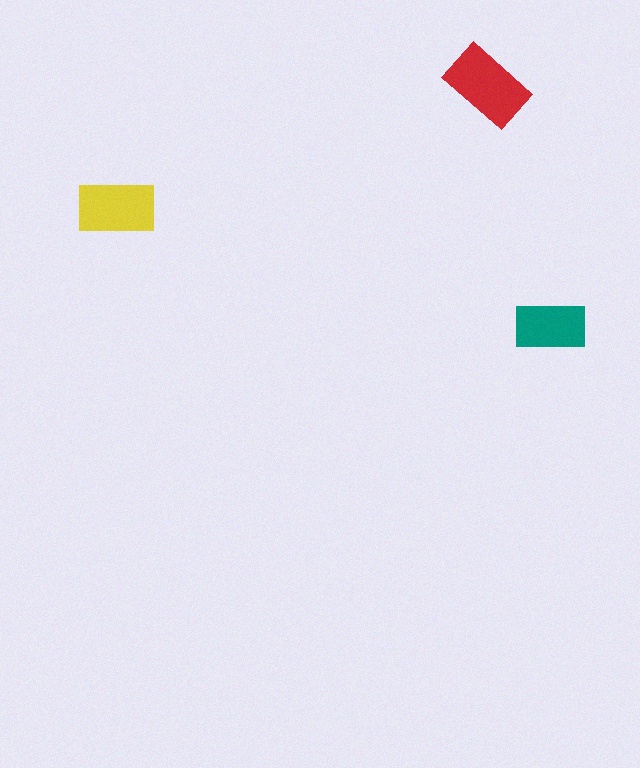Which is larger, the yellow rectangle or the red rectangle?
The red one.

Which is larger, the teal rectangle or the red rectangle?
The red one.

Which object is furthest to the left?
The yellow rectangle is leftmost.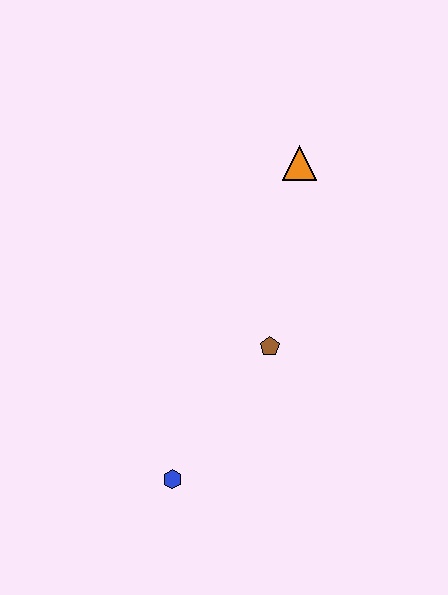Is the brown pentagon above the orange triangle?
No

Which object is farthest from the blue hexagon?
The orange triangle is farthest from the blue hexagon.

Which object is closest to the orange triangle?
The brown pentagon is closest to the orange triangle.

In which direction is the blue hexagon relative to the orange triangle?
The blue hexagon is below the orange triangle.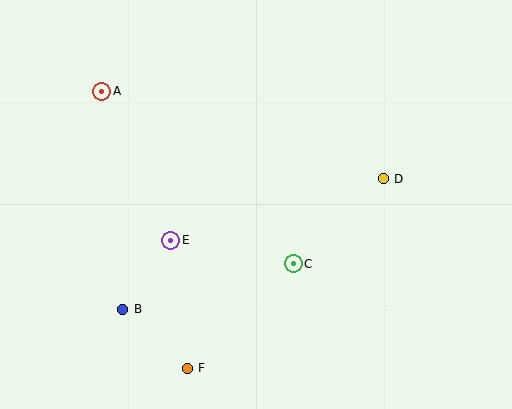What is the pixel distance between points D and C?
The distance between D and C is 124 pixels.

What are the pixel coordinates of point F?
Point F is at (187, 368).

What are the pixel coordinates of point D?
Point D is at (383, 179).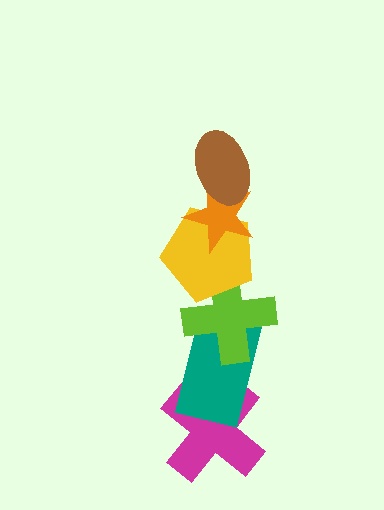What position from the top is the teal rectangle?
The teal rectangle is 5th from the top.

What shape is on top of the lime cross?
The yellow pentagon is on top of the lime cross.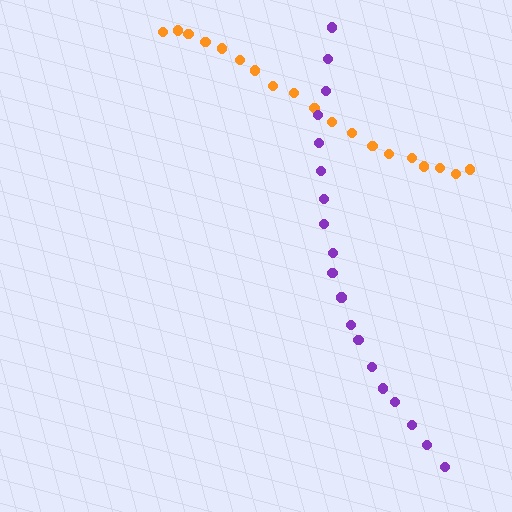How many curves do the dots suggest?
There are 2 distinct paths.